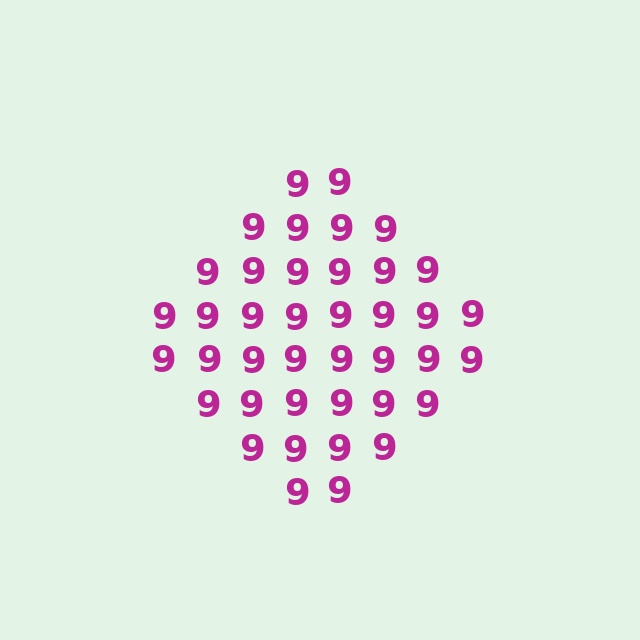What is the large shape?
The large shape is a diamond.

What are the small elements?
The small elements are digit 9's.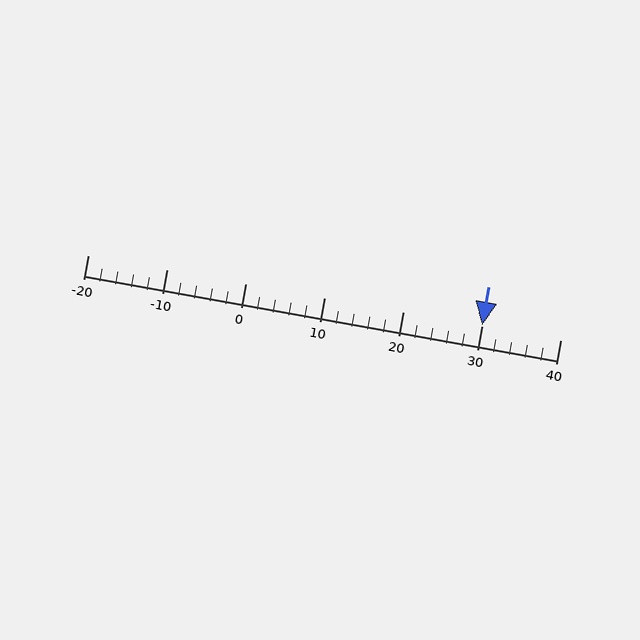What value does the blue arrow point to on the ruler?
The blue arrow points to approximately 30.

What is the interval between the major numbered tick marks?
The major tick marks are spaced 10 units apart.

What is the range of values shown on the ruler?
The ruler shows values from -20 to 40.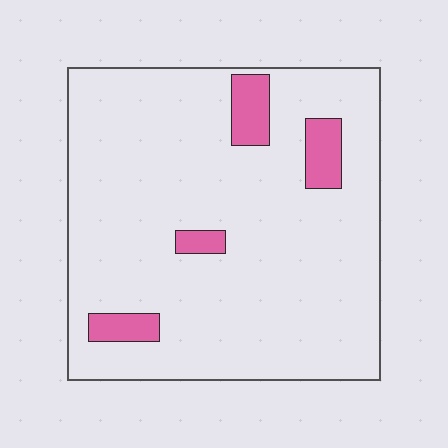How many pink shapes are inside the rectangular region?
4.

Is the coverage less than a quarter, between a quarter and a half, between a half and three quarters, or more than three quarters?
Less than a quarter.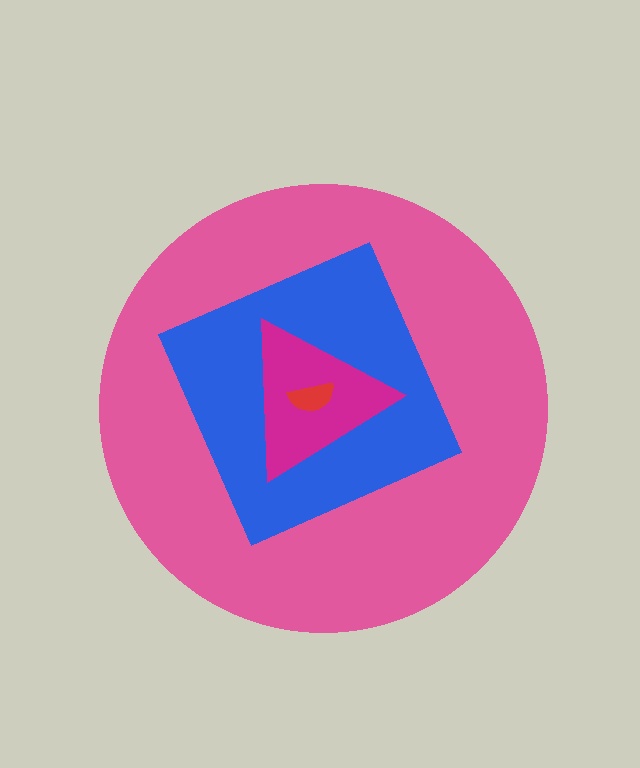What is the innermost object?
The red semicircle.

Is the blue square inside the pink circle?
Yes.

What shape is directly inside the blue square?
The magenta triangle.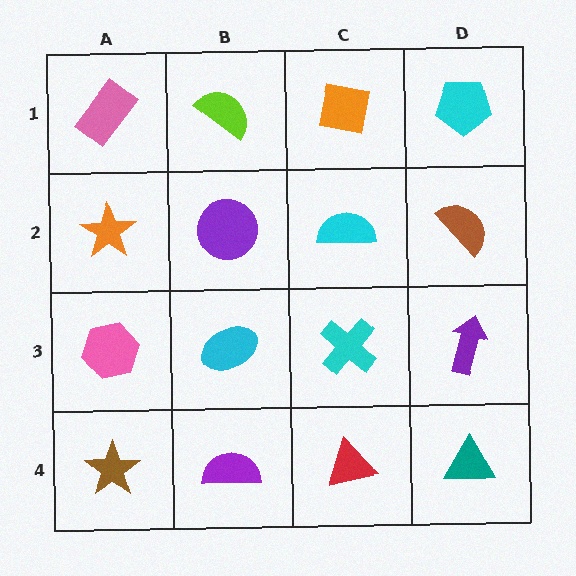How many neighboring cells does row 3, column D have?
3.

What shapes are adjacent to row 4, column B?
A cyan ellipse (row 3, column B), a brown star (row 4, column A), a red triangle (row 4, column C).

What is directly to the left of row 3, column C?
A cyan ellipse.